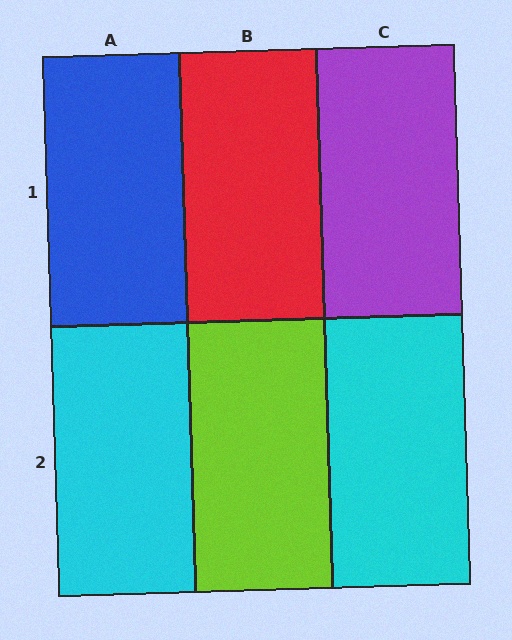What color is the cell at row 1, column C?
Purple.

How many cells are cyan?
2 cells are cyan.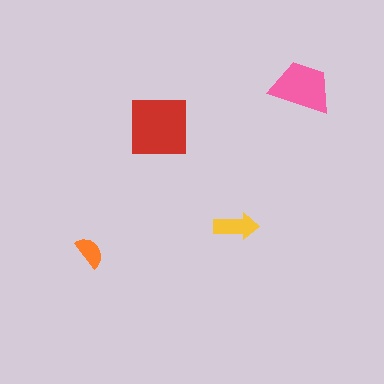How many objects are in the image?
There are 4 objects in the image.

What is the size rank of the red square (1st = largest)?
1st.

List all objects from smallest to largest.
The orange semicircle, the yellow arrow, the pink trapezoid, the red square.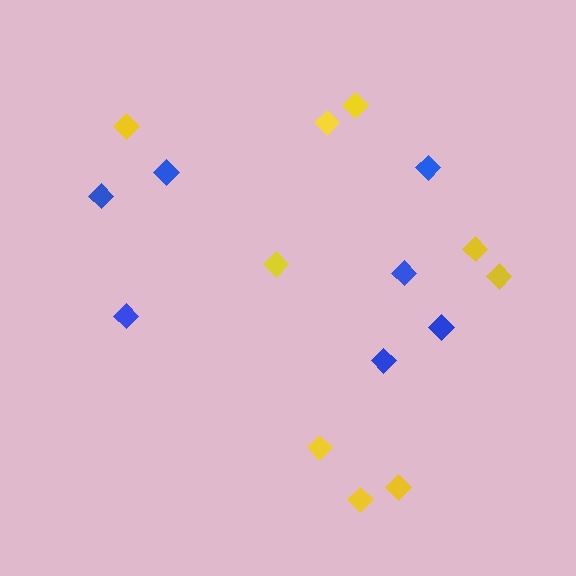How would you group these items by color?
There are 2 groups: one group of yellow diamonds (9) and one group of blue diamonds (7).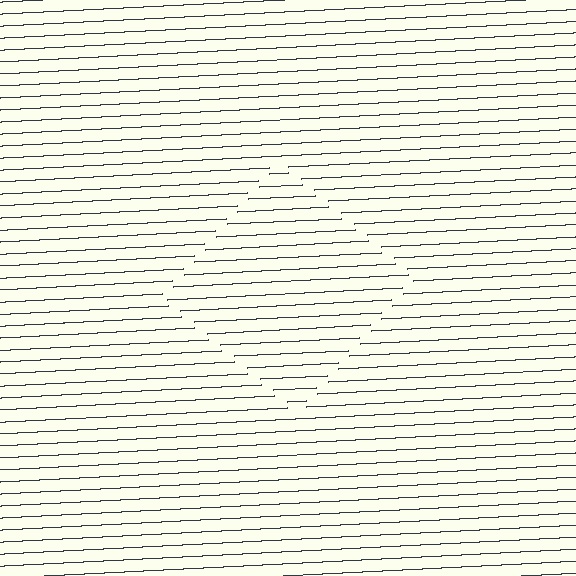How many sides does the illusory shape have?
4 sides — the line-ends trace a square.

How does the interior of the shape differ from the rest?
The interior of the shape contains the same grating, shifted by half a period — the contour is defined by the phase discontinuity where line-ends from the inner and outer gratings abut.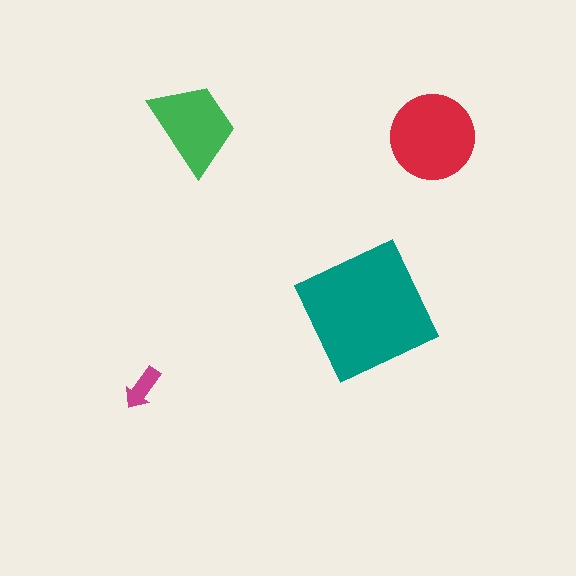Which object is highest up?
The green trapezoid is topmost.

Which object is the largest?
The teal square.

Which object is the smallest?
The magenta arrow.